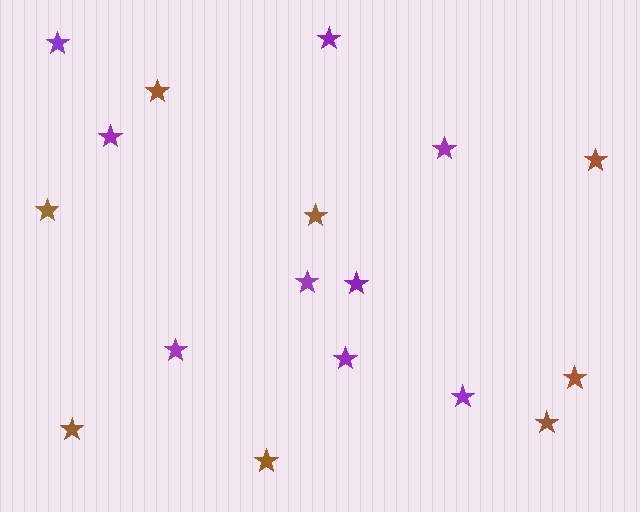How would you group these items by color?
There are 2 groups: one group of brown stars (8) and one group of purple stars (9).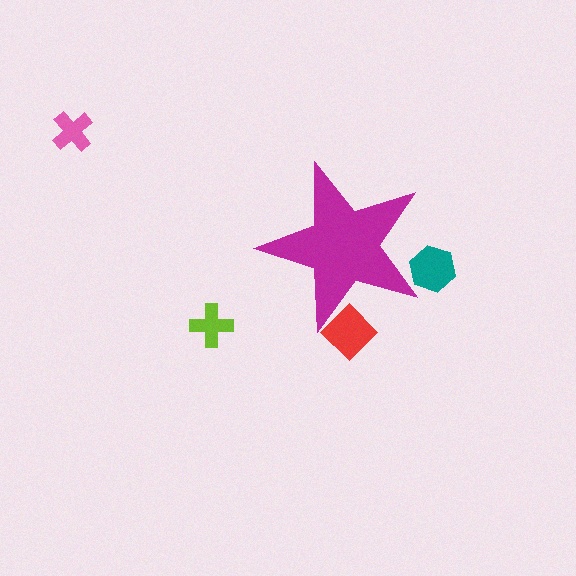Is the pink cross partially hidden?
No, the pink cross is fully visible.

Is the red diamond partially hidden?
Yes, the red diamond is partially hidden behind the magenta star.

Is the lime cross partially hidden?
No, the lime cross is fully visible.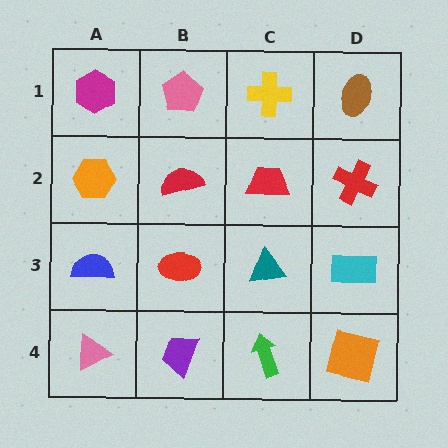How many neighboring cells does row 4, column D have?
2.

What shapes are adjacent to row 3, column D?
A red cross (row 2, column D), an orange square (row 4, column D), a teal triangle (row 3, column C).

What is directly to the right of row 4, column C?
An orange square.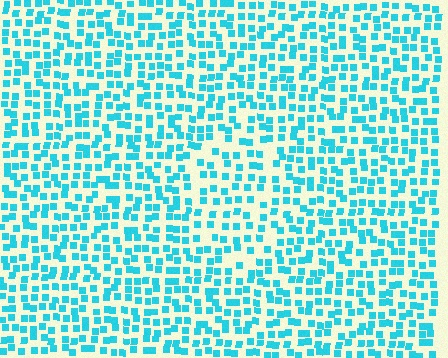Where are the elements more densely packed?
The elements are more densely packed outside the diamond boundary.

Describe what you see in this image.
The image contains small cyan elements arranged at two different densities. A diamond-shaped region is visible where the elements are less densely packed than the surrounding area.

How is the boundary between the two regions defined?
The boundary is defined by a change in element density (approximately 1.4x ratio). All elements are the same color, size, and shape.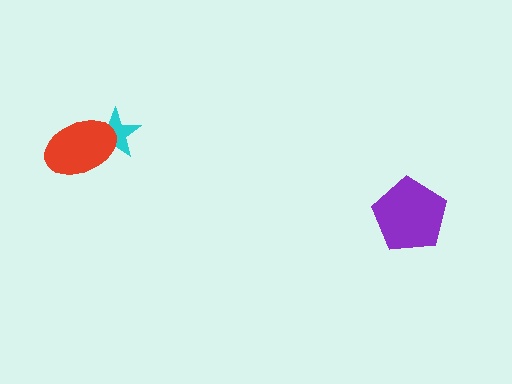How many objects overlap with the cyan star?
1 object overlaps with the cyan star.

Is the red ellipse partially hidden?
No, no other shape covers it.